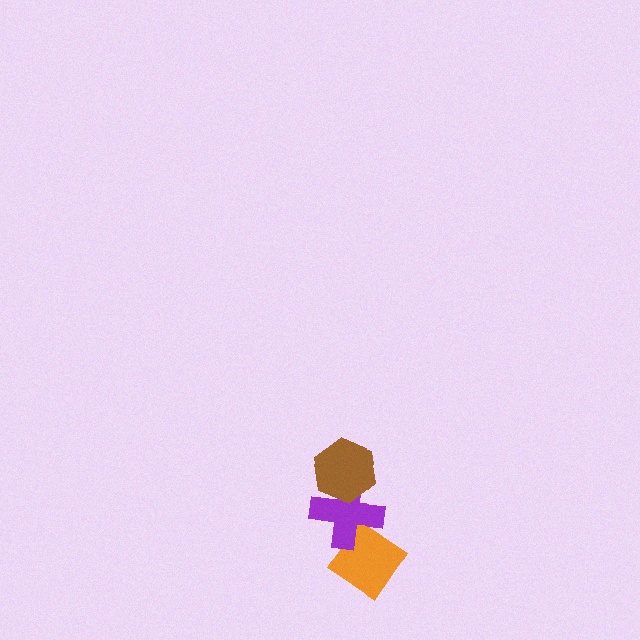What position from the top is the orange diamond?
The orange diamond is 3rd from the top.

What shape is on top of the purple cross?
The brown hexagon is on top of the purple cross.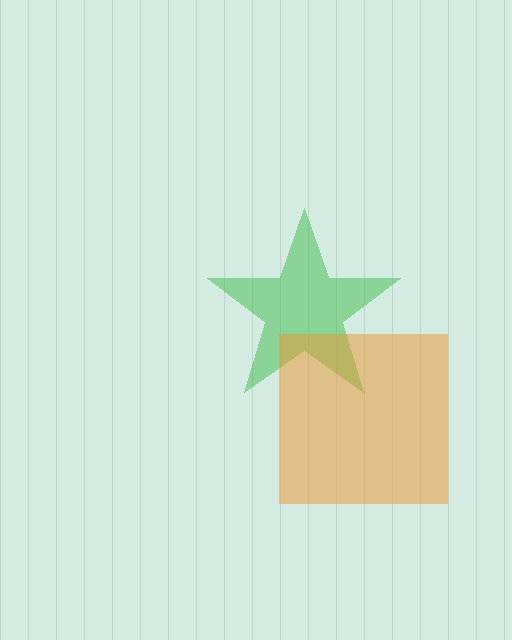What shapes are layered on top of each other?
The layered shapes are: a green star, an orange square.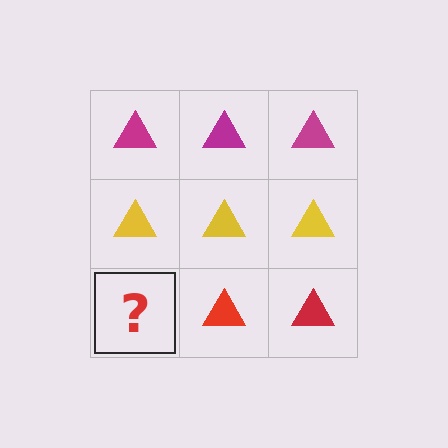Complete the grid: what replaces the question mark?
The question mark should be replaced with a red triangle.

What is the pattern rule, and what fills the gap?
The rule is that each row has a consistent color. The gap should be filled with a red triangle.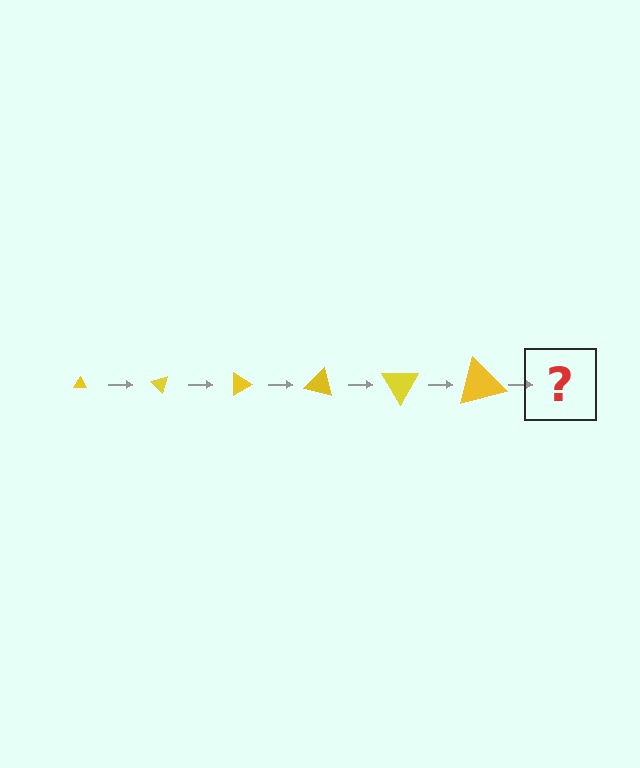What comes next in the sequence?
The next element should be a triangle, larger than the previous one and rotated 270 degrees from the start.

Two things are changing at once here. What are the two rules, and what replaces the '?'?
The two rules are that the triangle grows larger each step and it rotates 45 degrees each step. The '?' should be a triangle, larger than the previous one and rotated 270 degrees from the start.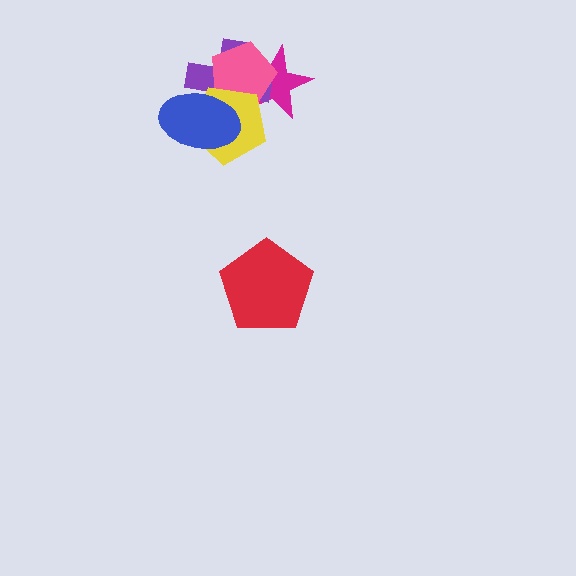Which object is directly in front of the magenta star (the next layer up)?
The purple cross is directly in front of the magenta star.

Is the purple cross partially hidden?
Yes, it is partially covered by another shape.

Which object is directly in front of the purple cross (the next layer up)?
The pink pentagon is directly in front of the purple cross.